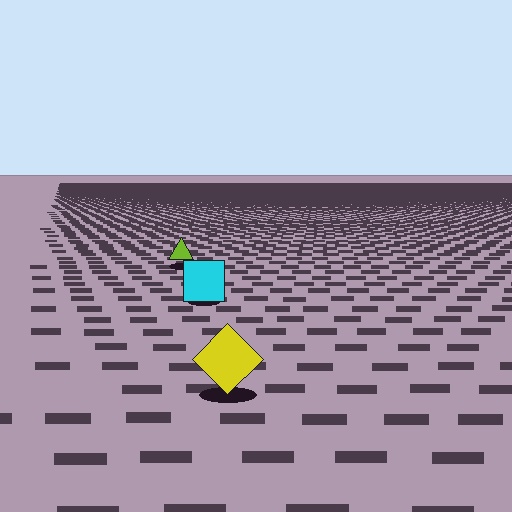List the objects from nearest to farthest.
From nearest to farthest: the yellow diamond, the cyan square, the lime triangle.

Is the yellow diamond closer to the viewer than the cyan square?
Yes. The yellow diamond is closer — you can tell from the texture gradient: the ground texture is coarser near it.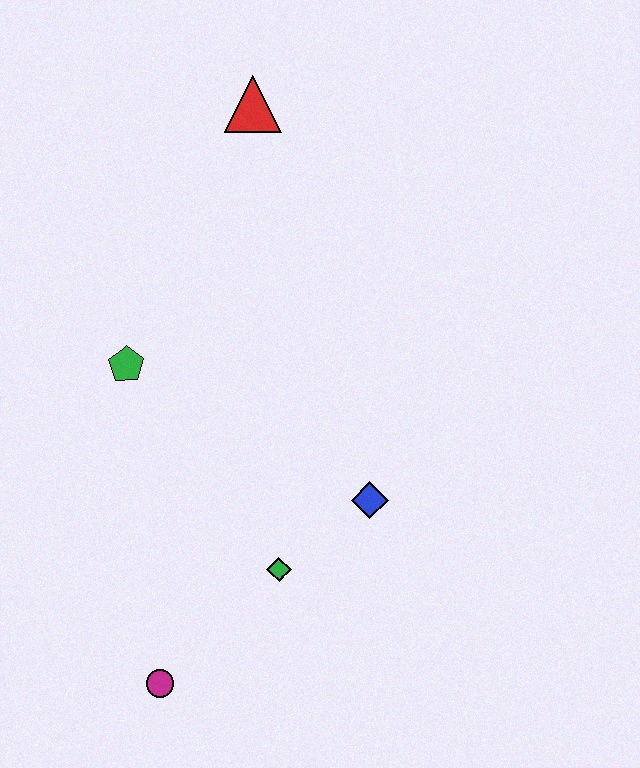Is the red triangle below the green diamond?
No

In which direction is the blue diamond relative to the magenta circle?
The blue diamond is to the right of the magenta circle.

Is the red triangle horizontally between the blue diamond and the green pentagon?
Yes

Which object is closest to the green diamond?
The blue diamond is closest to the green diamond.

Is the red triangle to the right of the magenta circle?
Yes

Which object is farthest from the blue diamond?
The red triangle is farthest from the blue diamond.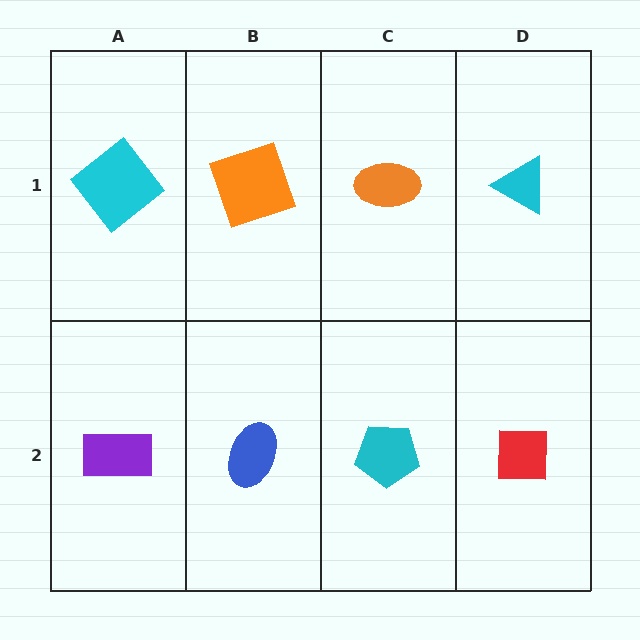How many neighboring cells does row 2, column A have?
2.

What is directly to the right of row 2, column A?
A blue ellipse.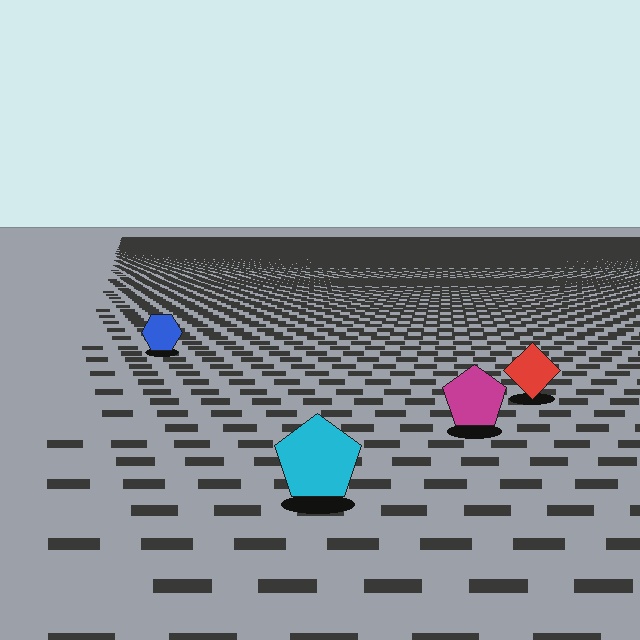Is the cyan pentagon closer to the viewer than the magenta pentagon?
Yes. The cyan pentagon is closer — you can tell from the texture gradient: the ground texture is coarser near it.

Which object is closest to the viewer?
The cyan pentagon is closest. The texture marks near it are larger and more spread out.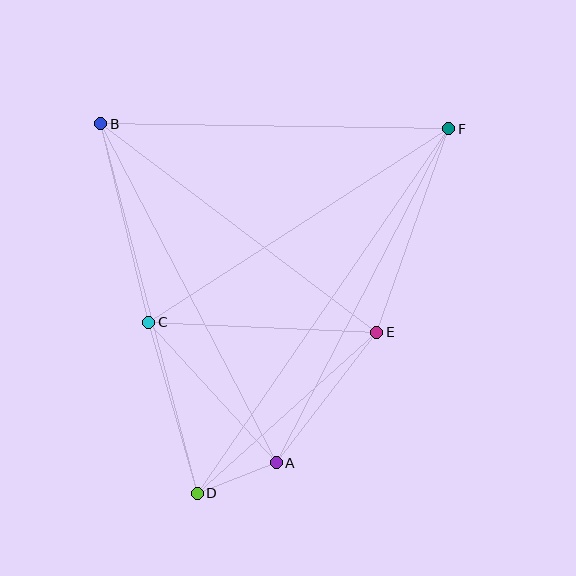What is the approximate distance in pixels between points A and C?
The distance between A and C is approximately 190 pixels.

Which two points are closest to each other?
Points A and D are closest to each other.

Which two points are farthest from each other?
Points D and F are farthest from each other.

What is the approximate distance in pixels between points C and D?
The distance between C and D is approximately 178 pixels.